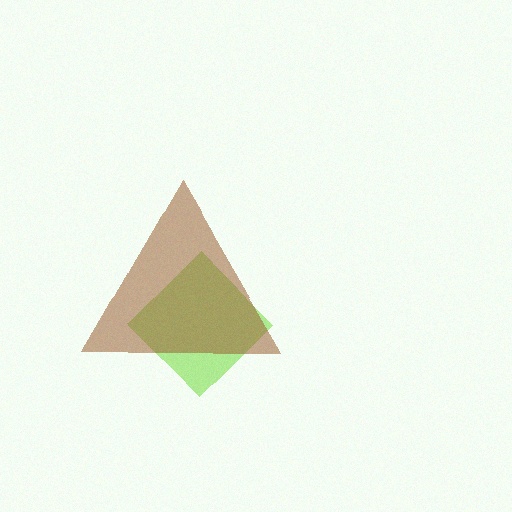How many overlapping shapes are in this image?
There are 2 overlapping shapes in the image.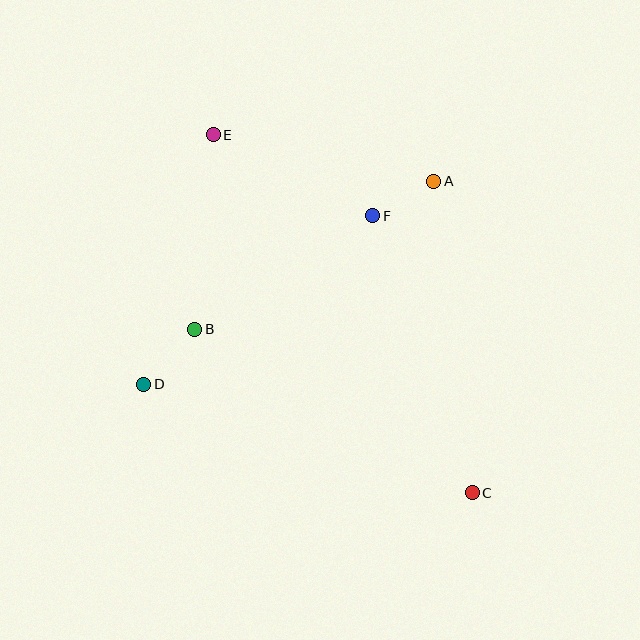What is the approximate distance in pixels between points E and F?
The distance between E and F is approximately 179 pixels.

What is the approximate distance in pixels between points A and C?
The distance between A and C is approximately 314 pixels.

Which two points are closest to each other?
Points A and F are closest to each other.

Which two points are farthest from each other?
Points C and E are farthest from each other.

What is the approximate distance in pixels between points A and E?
The distance between A and E is approximately 225 pixels.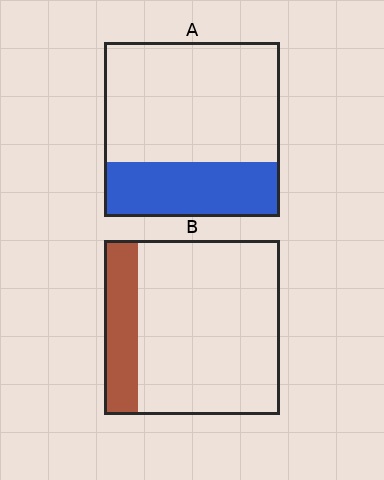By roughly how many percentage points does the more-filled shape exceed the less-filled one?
By roughly 10 percentage points (A over B).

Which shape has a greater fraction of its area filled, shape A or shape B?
Shape A.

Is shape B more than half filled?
No.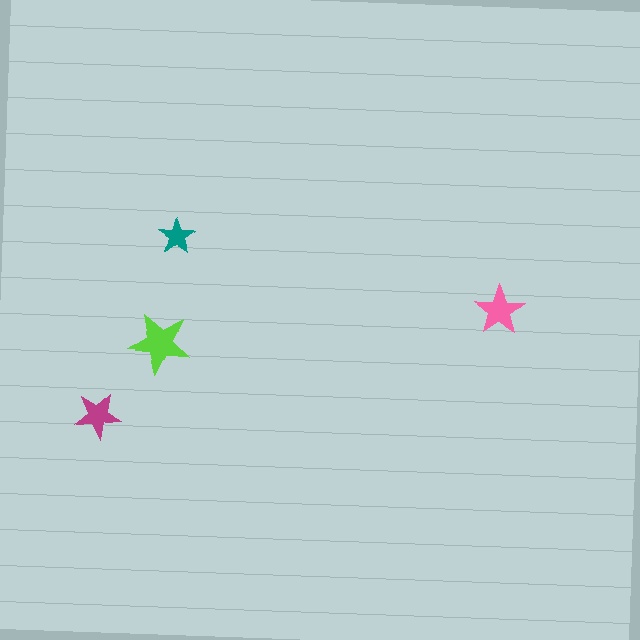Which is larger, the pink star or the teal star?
The pink one.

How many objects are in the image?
There are 4 objects in the image.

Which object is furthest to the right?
The pink star is rightmost.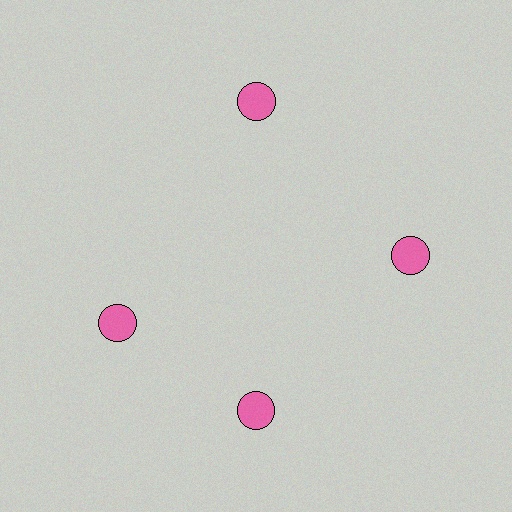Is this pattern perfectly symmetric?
No. The 4 pink circles are arranged in a ring, but one element near the 9 o'clock position is rotated out of alignment along the ring, breaking the 4-fold rotational symmetry.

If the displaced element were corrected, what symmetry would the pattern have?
It would have 4-fold rotational symmetry — the pattern would map onto itself every 90 degrees.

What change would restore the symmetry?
The symmetry would be restored by rotating it back into even spacing with its neighbors so that all 4 circles sit at equal angles and equal distance from the center.